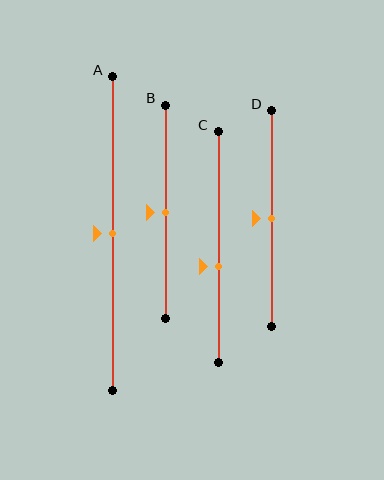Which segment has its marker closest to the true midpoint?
Segment A has its marker closest to the true midpoint.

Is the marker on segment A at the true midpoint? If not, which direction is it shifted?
Yes, the marker on segment A is at the true midpoint.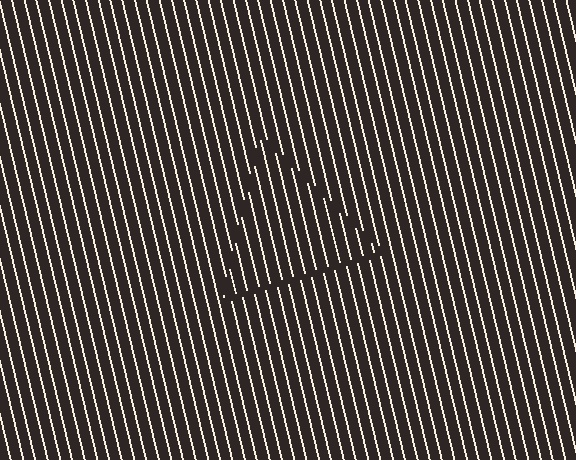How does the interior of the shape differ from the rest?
The interior of the shape contains the same grating, shifted by half a period — the contour is defined by the phase discontinuity where line-ends from the inner and outer gratings abut.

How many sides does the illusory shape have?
3 sides — the line-ends trace a triangle.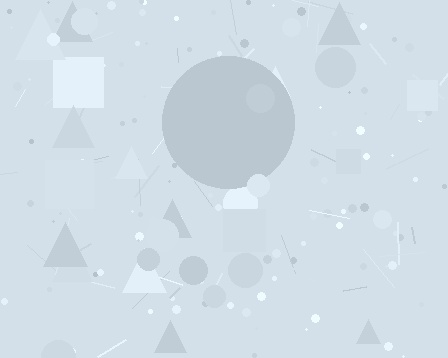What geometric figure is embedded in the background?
A circle is embedded in the background.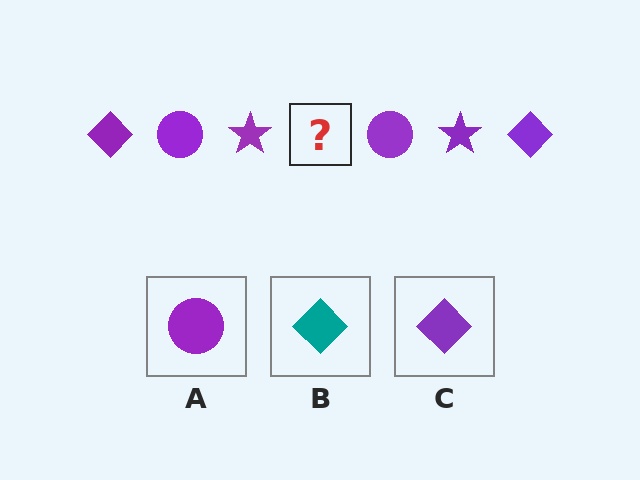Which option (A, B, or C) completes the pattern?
C.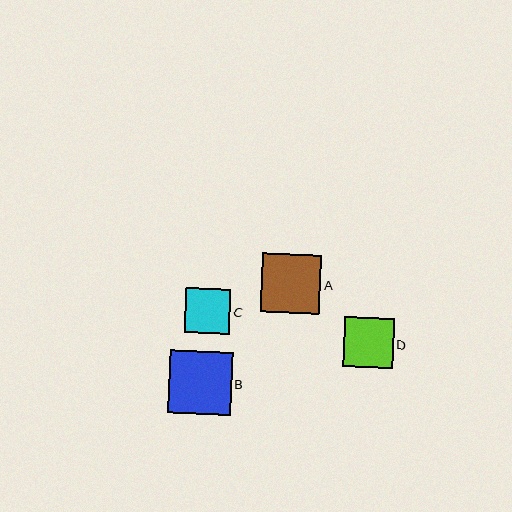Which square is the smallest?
Square C is the smallest with a size of approximately 45 pixels.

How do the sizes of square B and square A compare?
Square B and square A are approximately the same size.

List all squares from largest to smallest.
From largest to smallest: B, A, D, C.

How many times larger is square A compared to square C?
Square A is approximately 1.3 times the size of square C.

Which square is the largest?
Square B is the largest with a size of approximately 62 pixels.